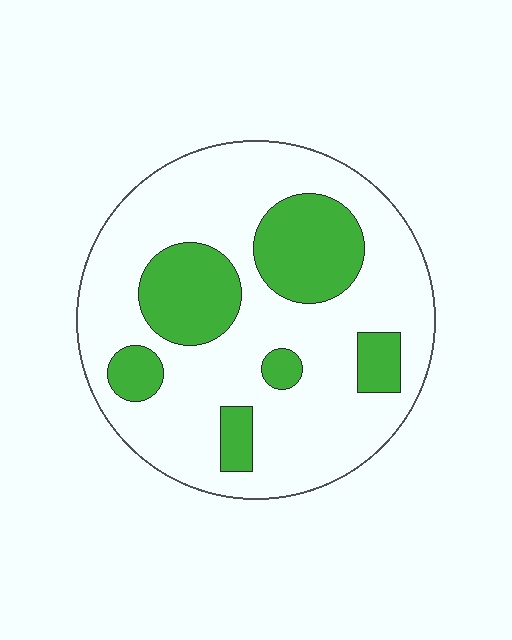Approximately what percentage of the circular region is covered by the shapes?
Approximately 25%.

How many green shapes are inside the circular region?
6.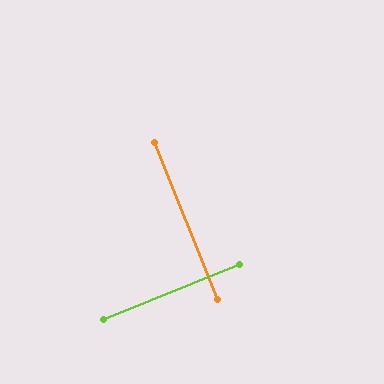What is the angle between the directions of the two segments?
Approximately 90 degrees.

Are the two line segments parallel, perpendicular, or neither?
Perpendicular — they meet at approximately 90°.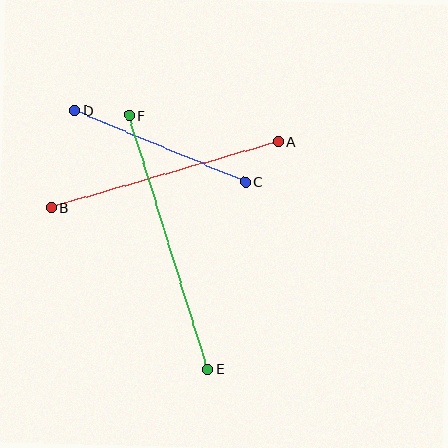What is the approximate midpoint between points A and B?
The midpoint is at approximately (165, 174) pixels.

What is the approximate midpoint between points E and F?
The midpoint is at approximately (168, 242) pixels.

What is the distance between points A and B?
The distance is approximately 236 pixels.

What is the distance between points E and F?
The distance is approximately 265 pixels.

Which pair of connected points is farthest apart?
Points E and F are farthest apart.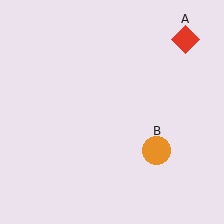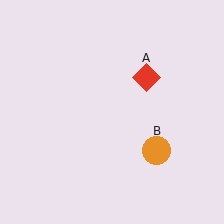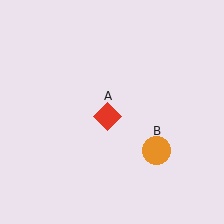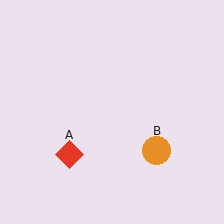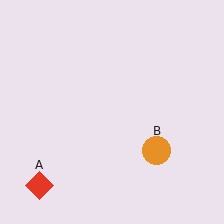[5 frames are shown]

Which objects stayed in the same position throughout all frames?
Orange circle (object B) remained stationary.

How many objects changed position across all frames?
1 object changed position: red diamond (object A).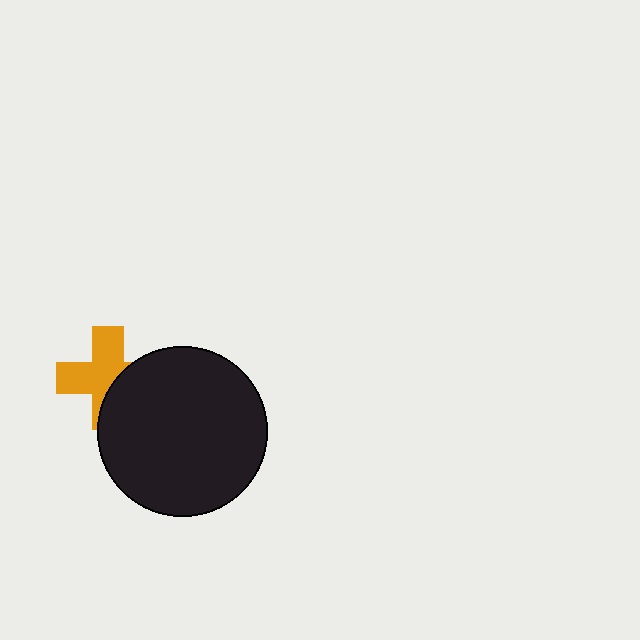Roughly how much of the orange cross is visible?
About half of it is visible (roughly 61%).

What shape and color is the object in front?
The object in front is a black circle.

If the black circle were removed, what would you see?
You would see the complete orange cross.